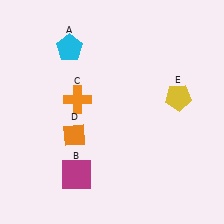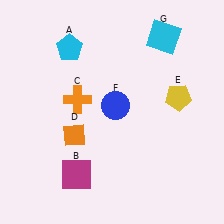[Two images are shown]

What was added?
A blue circle (F), a cyan square (G) were added in Image 2.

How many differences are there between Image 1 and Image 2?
There are 2 differences between the two images.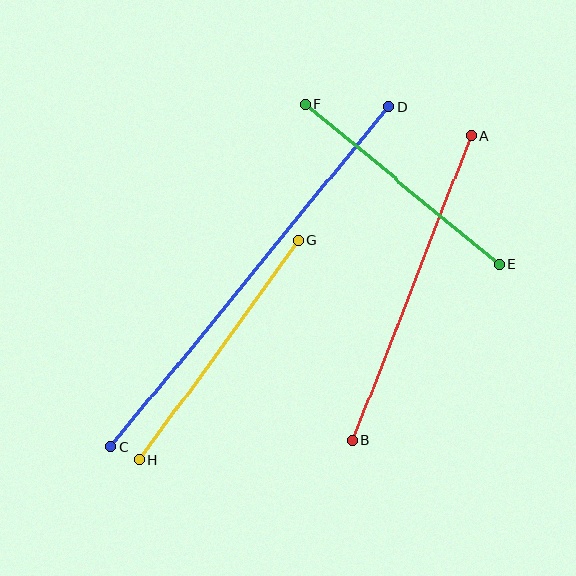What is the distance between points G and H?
The distance is approximately 271 pixels.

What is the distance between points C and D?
The distance is approximately 439 pixels.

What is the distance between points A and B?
The distance is approximately 327 pixels.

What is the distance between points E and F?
The distance is approximately 251 pixels.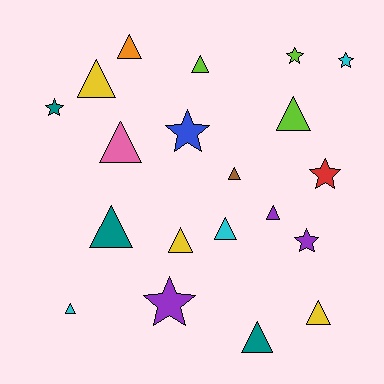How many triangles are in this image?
There are 13 triangles.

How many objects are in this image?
There are 20 objects.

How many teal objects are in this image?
There are 3 teal objects.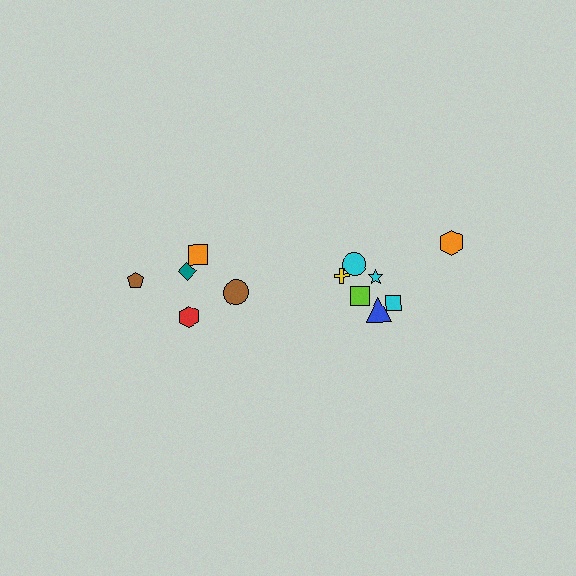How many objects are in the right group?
There are 7 objects.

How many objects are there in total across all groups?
There are 12 objects.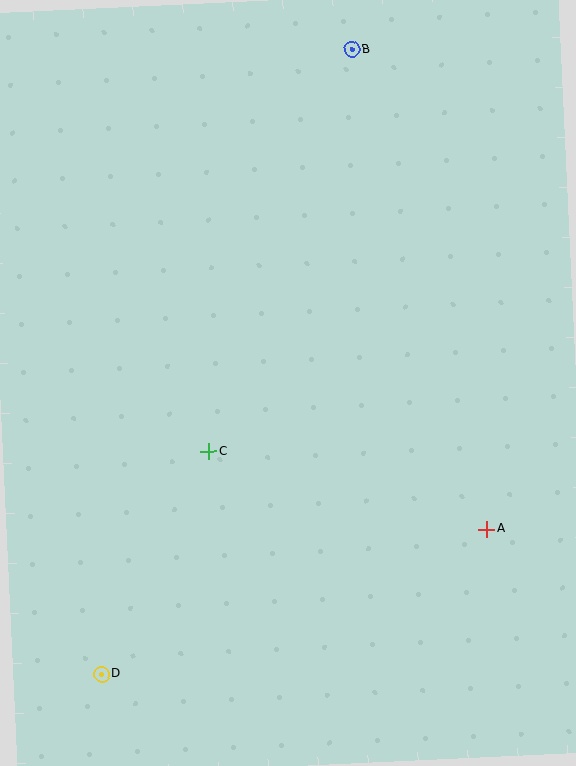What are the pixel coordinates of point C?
Point C is at (209, 451).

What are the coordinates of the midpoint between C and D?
The midpoint between C and D is at (155, 563).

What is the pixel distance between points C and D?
The distance between C and D is 247 pixels.